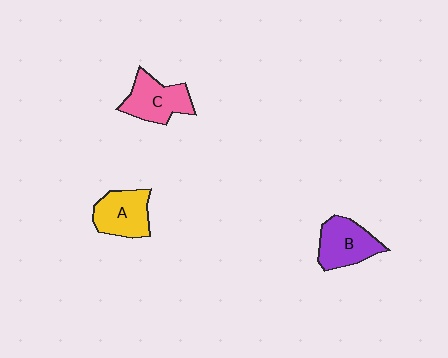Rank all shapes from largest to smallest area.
From largest to smallest: C (pink), B (purple), A (yellow).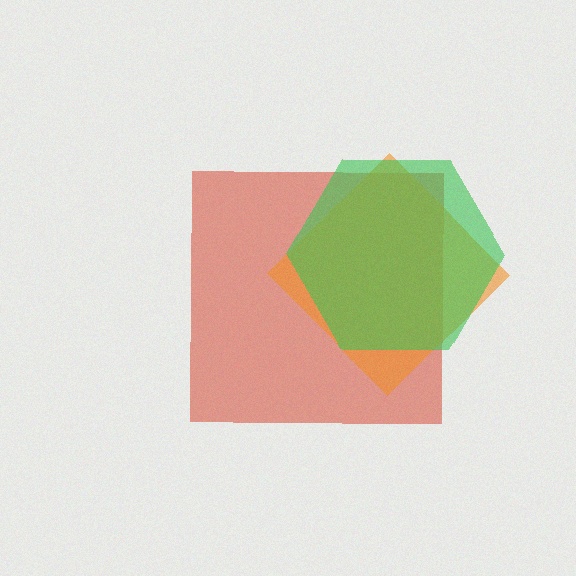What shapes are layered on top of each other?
The layered shapes are: a red square, an orange diamond, a green hexagon.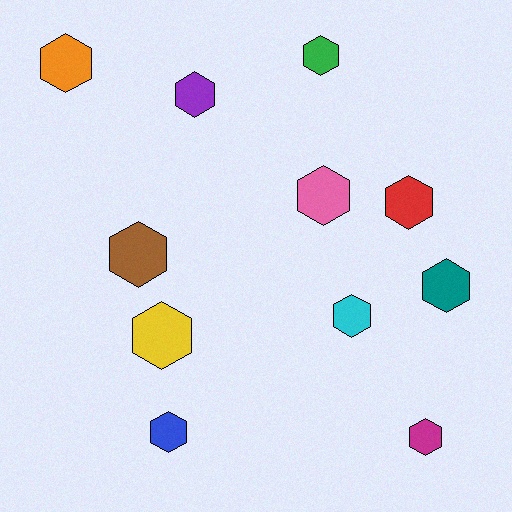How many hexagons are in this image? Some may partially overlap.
There are 11 hexagons.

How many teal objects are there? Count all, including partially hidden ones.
There is 1 teal object.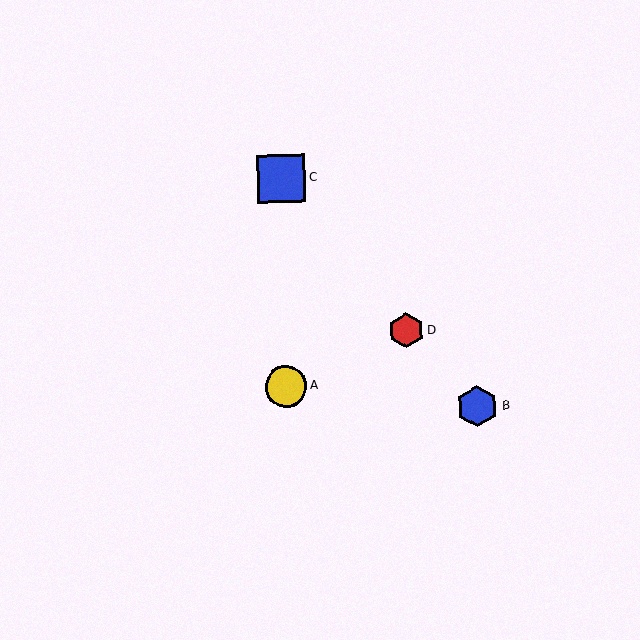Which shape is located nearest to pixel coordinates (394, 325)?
The red hexagon (labeled D) at (406, 330) is nearest to that location.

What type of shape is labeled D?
Shape D is a red hexagon.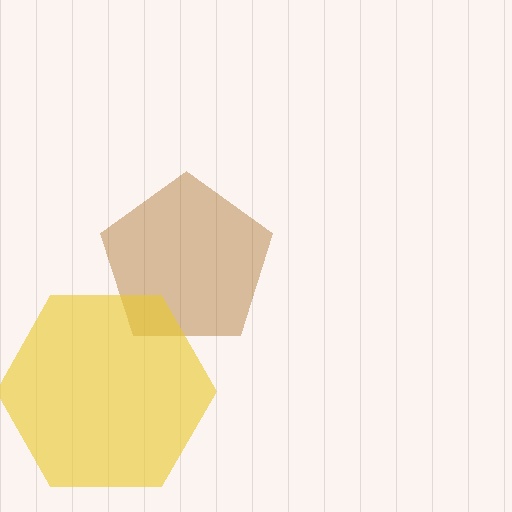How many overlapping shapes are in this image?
There are 2 overlapping shapes in the image.